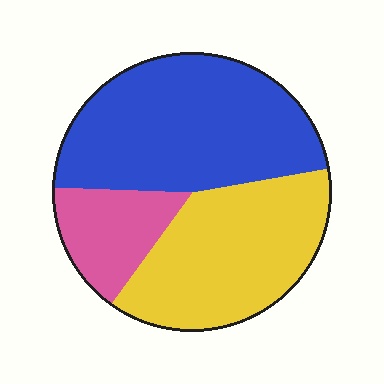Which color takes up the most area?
Blue, at roughly 45%.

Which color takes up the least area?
Pink, at roughly 15%.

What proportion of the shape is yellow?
Yellow covers around 35% of the shape.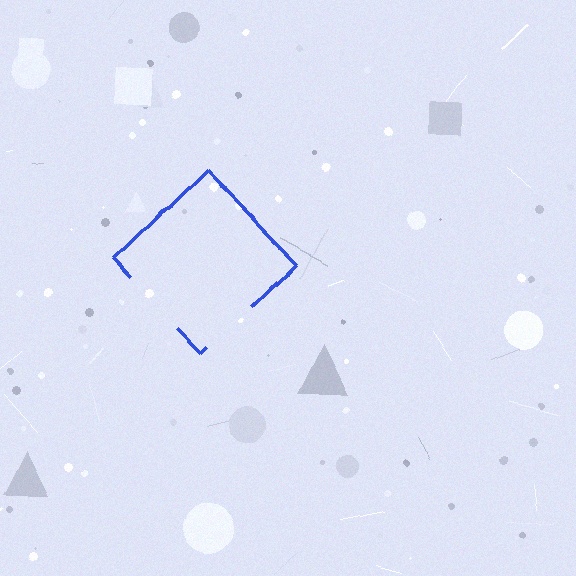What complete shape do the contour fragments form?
The contour fragments form a diamond.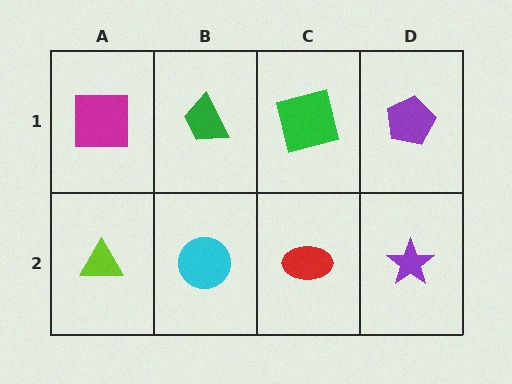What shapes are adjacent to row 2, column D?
A purple pentagon (row 1, column D), a red ellipse (row 2, column C).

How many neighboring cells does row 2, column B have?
3.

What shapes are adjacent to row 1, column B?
A cyan circle (row 2, column B), a magenta square (row 1, column A), a green square (row 1, column C).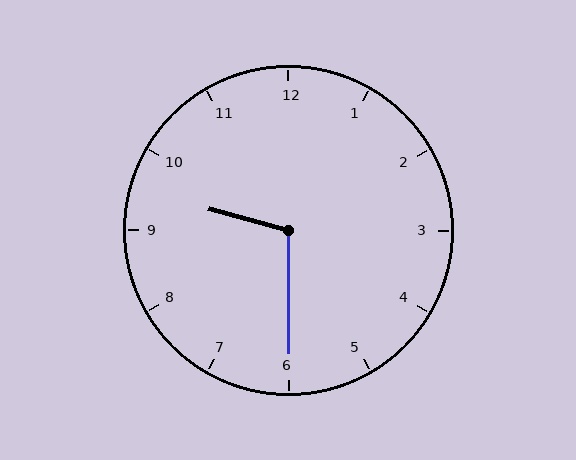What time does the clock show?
9:30.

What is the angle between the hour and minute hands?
Approximately 105 degrees.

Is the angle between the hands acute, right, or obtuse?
It is obtuse.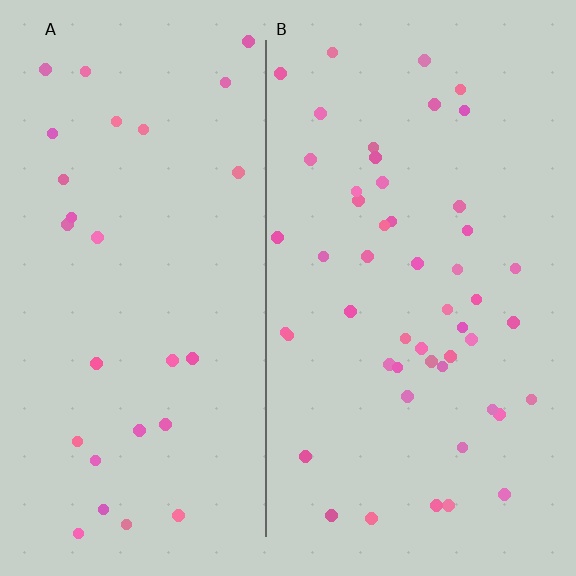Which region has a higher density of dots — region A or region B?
B (the right).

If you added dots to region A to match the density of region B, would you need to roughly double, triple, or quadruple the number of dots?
Approximately double.